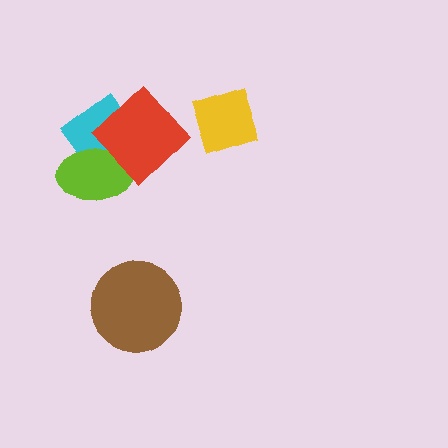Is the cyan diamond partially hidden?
Yes, it is partially covered by another shape.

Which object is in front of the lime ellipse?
The red diamond is in front of the lime ellipse.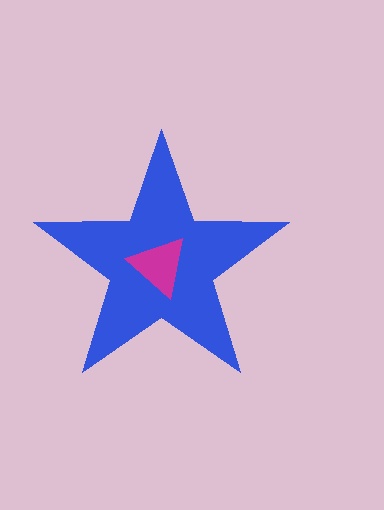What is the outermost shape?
The blue star.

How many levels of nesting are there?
2.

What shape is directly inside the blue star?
The magenta triangle.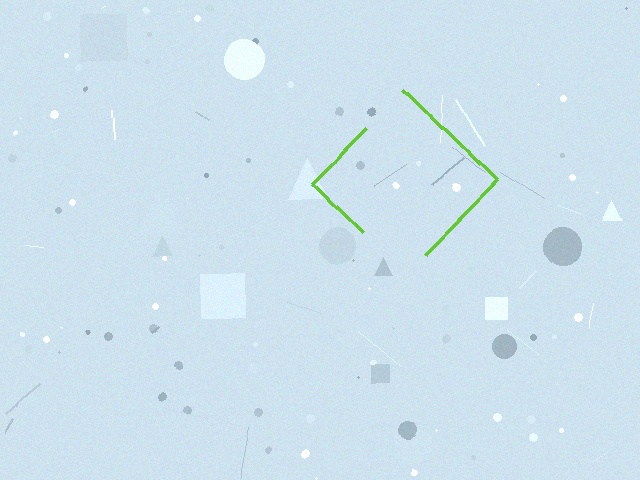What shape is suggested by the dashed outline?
The dashed outline suggests a diamond.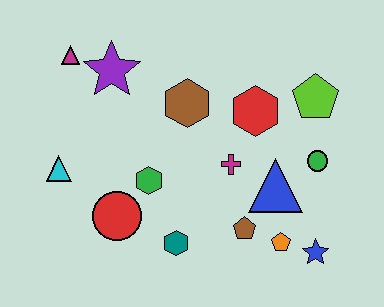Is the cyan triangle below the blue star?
No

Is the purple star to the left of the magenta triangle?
No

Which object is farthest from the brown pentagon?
The magenta triangle is farthest from the brown pentagon.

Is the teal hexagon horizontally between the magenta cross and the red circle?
Yes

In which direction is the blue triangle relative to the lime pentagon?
The blue triangle is below the lime pentagon.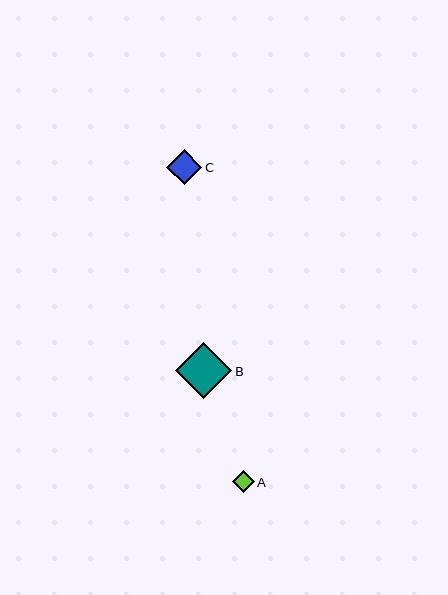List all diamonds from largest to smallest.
From largest to smallest: B, C, A.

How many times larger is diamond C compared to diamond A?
Diamond C is approximately 1.6 times the size of diamond A.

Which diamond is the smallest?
Diamond A is the smallest with a size of approximately 21 pixels.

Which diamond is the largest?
Diamond B is the largest with a size of approximately 57 pixels.